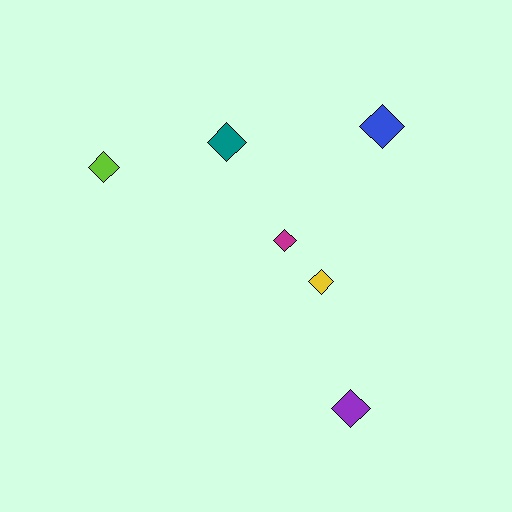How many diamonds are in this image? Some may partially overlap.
There are 6 diamonds.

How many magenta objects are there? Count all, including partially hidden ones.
There is 1 magenta object.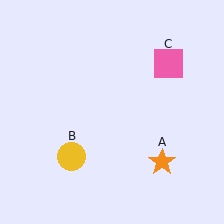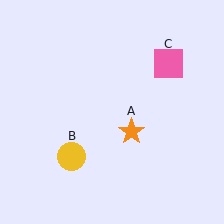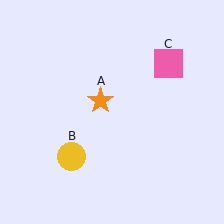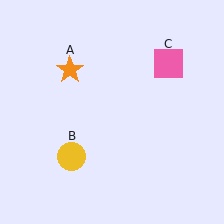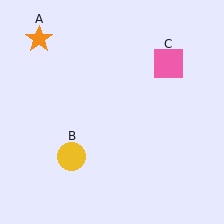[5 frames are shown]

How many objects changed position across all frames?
1 object changed position: orange star (object A).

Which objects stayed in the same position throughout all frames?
Yellow circle (object B) and pink square (object C) remained stationary.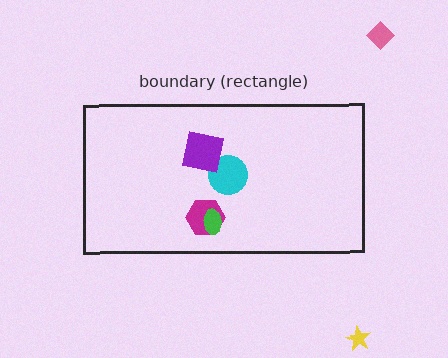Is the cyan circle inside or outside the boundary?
Inside.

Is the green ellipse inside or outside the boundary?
Inside.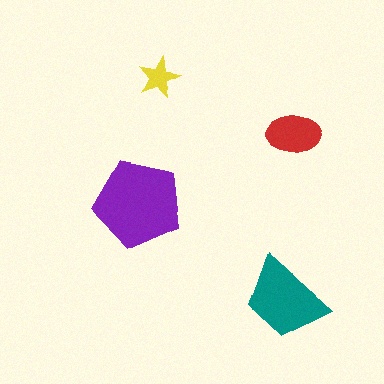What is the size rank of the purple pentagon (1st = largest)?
1st.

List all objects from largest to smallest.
The purple pentagon, the teal trapezoid, the red ellipse, the yellow star.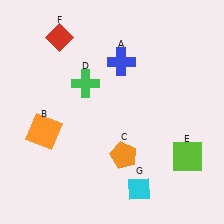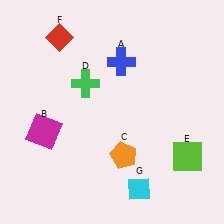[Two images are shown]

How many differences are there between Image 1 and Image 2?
There is 1 difference between the two images.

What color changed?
The square (B) changed from orange in Image 1 to magenta in Image 2.